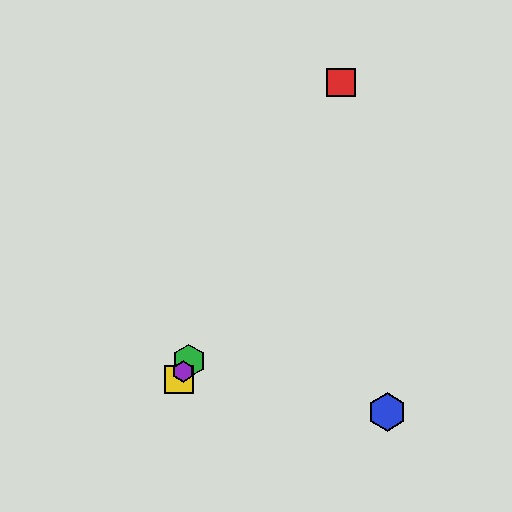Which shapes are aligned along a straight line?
The red square, the green hexagon, the yellow square, the purple hexagon are aligned along a straight line.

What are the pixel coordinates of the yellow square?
The yellow square is at (179, 379).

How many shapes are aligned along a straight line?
4 shapes (the red square, the green hexagon, the yellow square, the purple hexagon) are aligned along a straight line.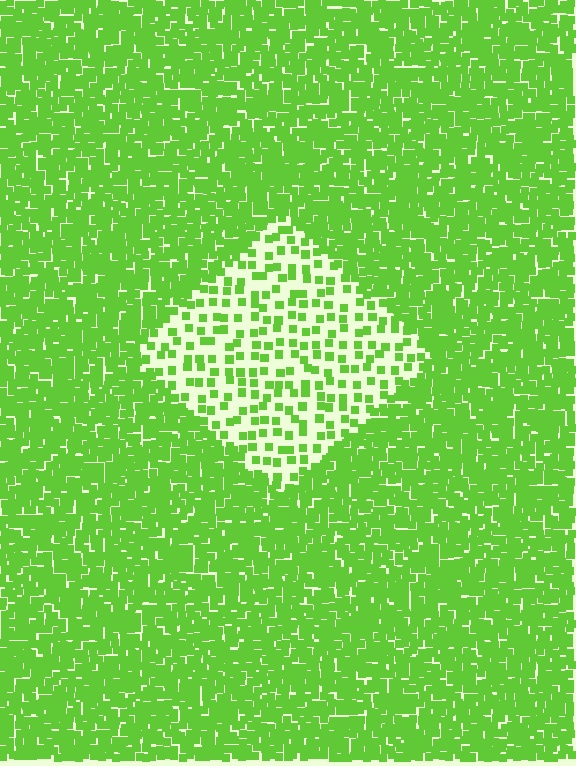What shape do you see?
I see a diamond.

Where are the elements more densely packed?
The elements are more densely packed outside the diamond boundary.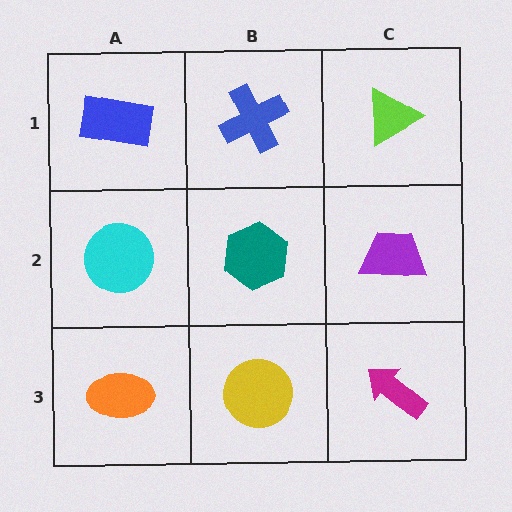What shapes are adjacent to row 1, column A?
A cyan circle (row 2, column A), a blue cross (row 1, column B).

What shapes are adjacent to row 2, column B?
A blue cross (row 1, column B), a yellow circle (row 3, column B), a cyan circle (row 2, column A), a purple trapezoid (row 2, column C).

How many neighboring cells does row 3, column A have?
2.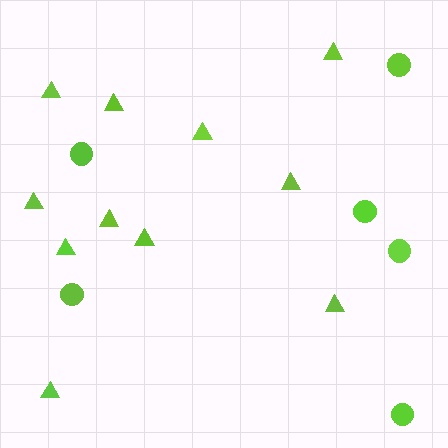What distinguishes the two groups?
There are 2 groups: one group of circles (6) and one group of triangles (11).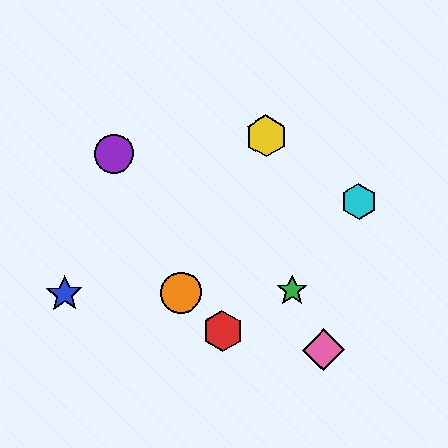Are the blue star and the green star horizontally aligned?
Yes, both are at y≈294.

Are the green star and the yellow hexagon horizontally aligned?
No, the green star is at y≈291 and the yellow hexagon is at y≈136.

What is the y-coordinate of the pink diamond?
The pink diamond is at y≈350.